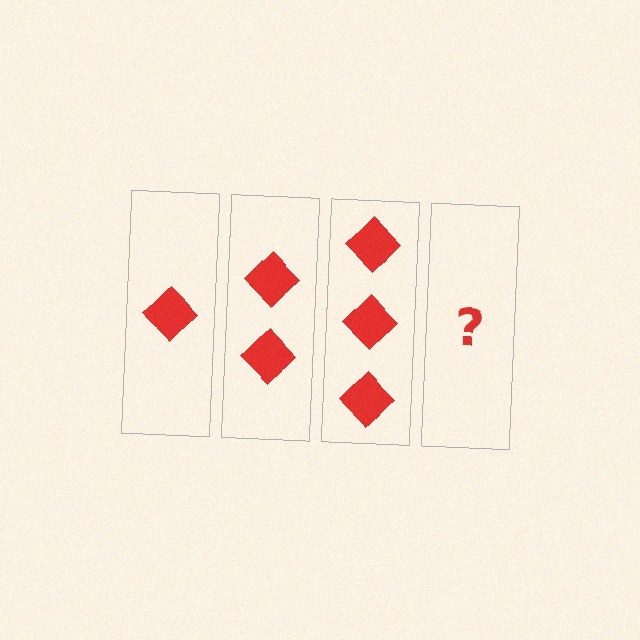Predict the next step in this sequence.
The next step is 4 diamonds.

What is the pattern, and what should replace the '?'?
The pattern is that each step adds one more diamond. The '?' should be 4 diamonds.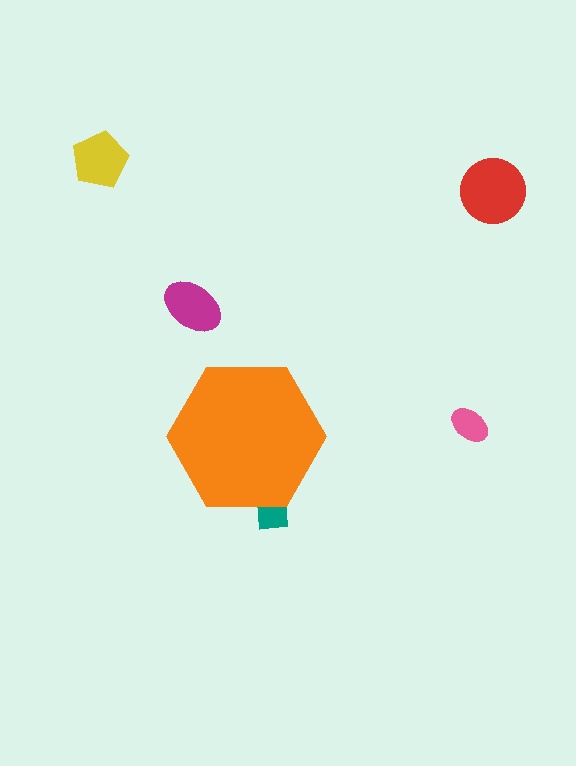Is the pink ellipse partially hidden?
No, the pink ellipse is fully visible.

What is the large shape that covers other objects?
An orange hexagon.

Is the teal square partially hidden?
Yes, the teal square is partially hidden behind the orange hexagon.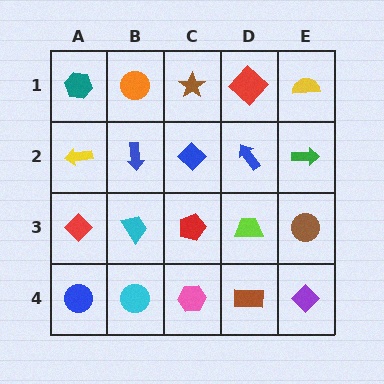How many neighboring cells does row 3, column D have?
4.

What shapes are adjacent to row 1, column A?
A yellow arrow (row 2, column A), an orange circle (row 1, column B).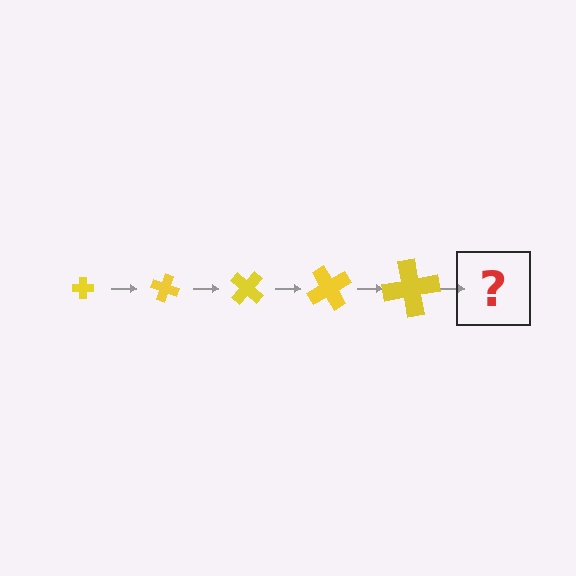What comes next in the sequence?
The next element should be a cross, larger than the previous one and rotated 100 degrees from the start.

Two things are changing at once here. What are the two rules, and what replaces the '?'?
The two rules are that the cross grows larger each step and it rotates 20 degrees each step. The '?' should be a cross, larger than the previous one and rotated 100 degrees from the start.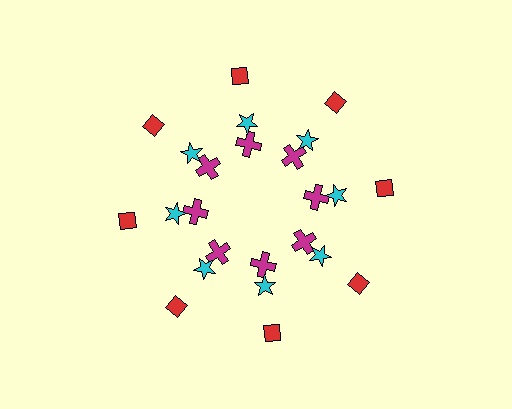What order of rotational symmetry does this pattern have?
This pattern has 8-fold rotational symmetry.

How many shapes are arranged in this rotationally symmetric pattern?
There are 24 shapes, arranged in 8 groups of 3.